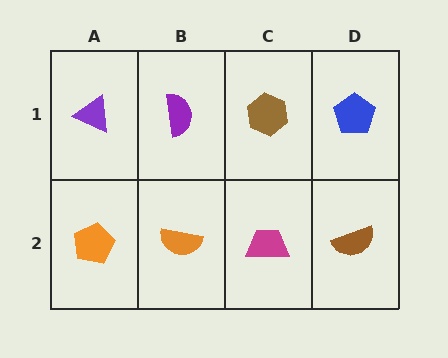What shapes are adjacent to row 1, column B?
An orange semicircle (row 2, column B), a purple triangle (row 1, column A), a brown hexagon (row 1, column C).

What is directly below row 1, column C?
A magenta trapezoid.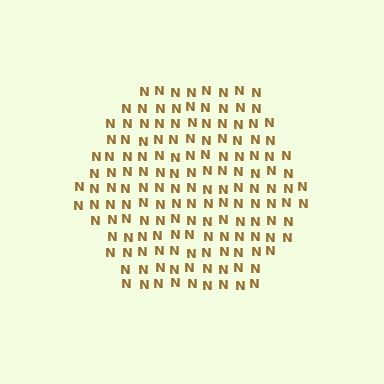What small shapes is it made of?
It is made of small letter N's.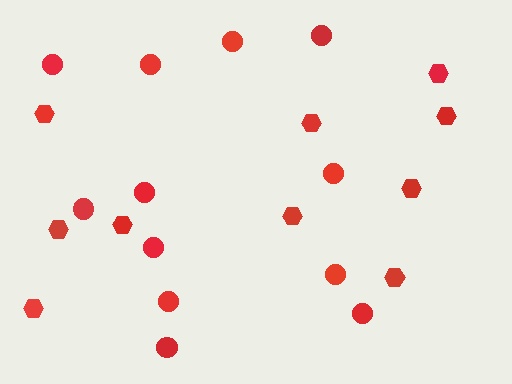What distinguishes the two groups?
There are 2 groups: one group of hexagons (10) and one group of circles (12).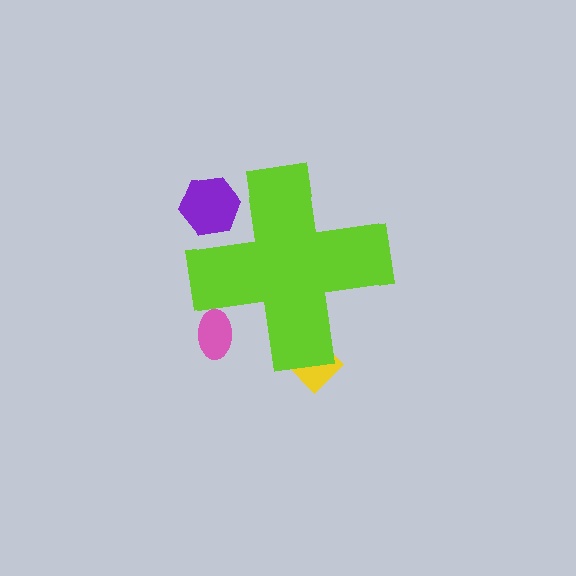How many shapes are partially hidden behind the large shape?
3 shapes are partially hidden.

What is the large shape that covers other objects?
A lime cross.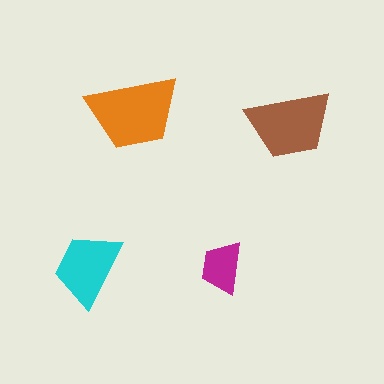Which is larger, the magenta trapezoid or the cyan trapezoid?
The cyan one.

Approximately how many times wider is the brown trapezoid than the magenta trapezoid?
About 1.5 times wider.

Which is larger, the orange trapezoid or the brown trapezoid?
The orange one.